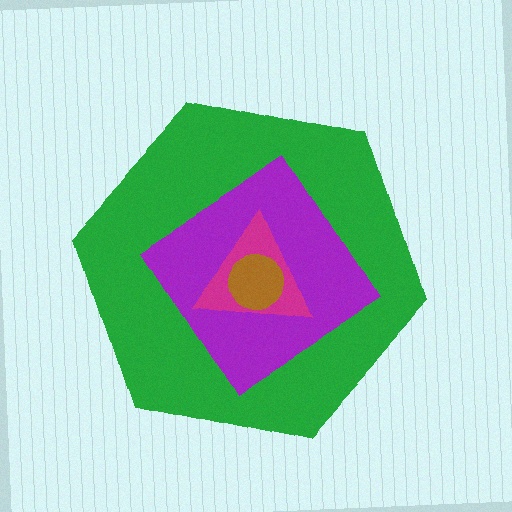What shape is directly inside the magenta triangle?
The brown circle.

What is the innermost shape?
The brown circle.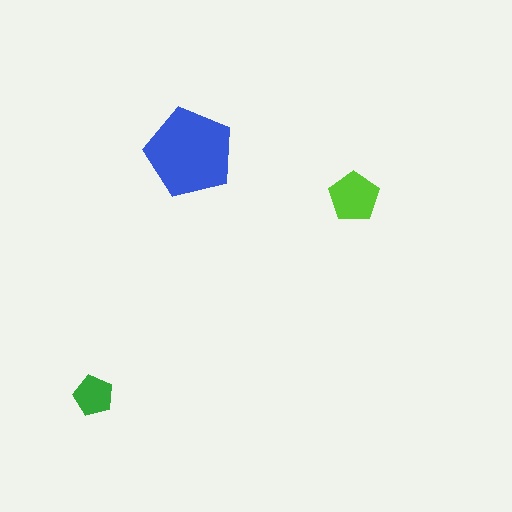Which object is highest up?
The blue pentagon is topmost.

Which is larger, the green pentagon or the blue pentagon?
The blue one.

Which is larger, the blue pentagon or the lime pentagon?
The blue one.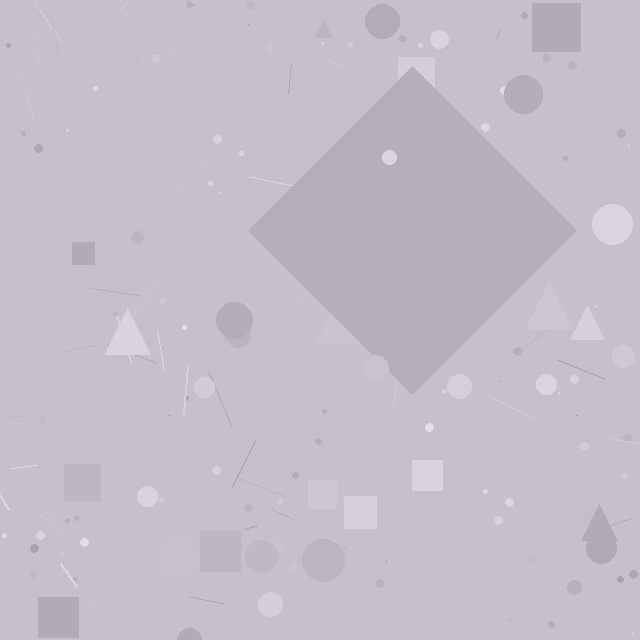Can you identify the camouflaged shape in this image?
The camouflaged shape is a diamond.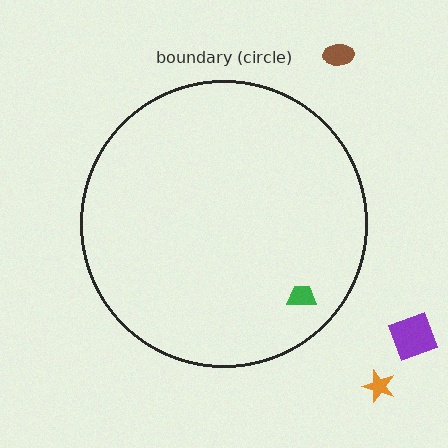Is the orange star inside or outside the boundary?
Outside.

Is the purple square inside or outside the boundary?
Outside.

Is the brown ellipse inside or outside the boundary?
Outside.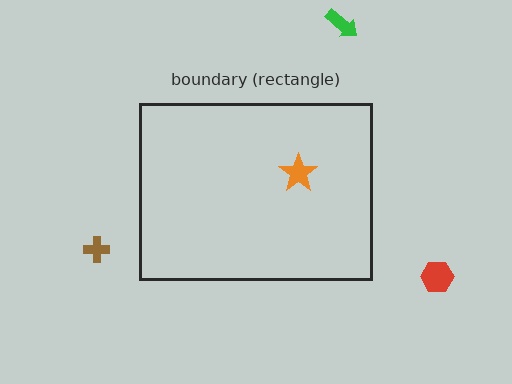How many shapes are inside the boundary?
1 inside, 3 outside.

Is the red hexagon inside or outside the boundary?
Outside.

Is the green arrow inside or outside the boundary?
Outside.